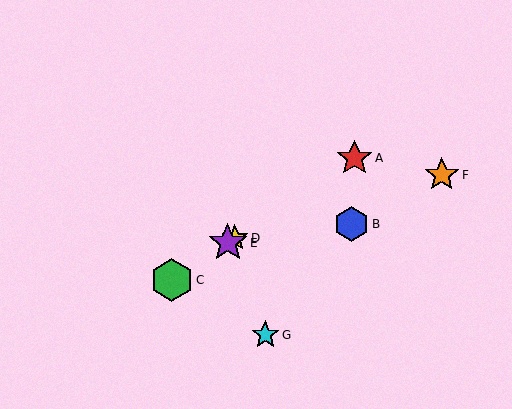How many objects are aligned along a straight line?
4 objects (A, C, D, E) are aligned along a straight line.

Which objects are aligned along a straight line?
Objects A, C, D, E are aligned along a straight line.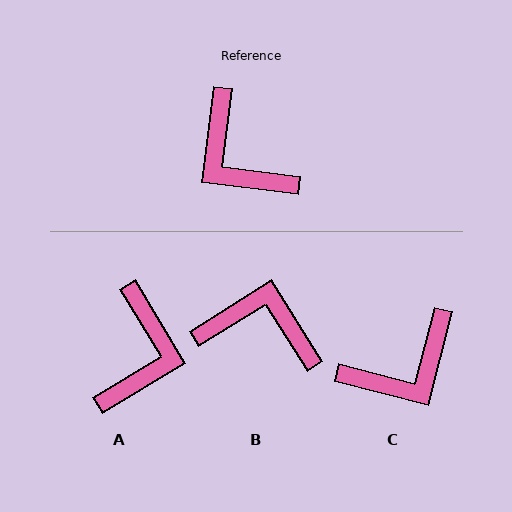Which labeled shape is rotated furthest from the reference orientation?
B, about 141 degrees away.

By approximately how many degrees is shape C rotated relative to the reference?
Approximately 83 degrees counter-clockwise.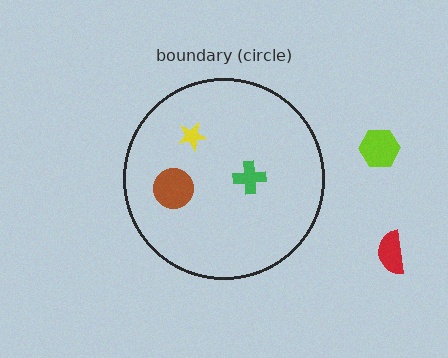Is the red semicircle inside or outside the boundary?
Outside.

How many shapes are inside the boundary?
3 inside, 2 outside.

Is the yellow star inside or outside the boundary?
Inside.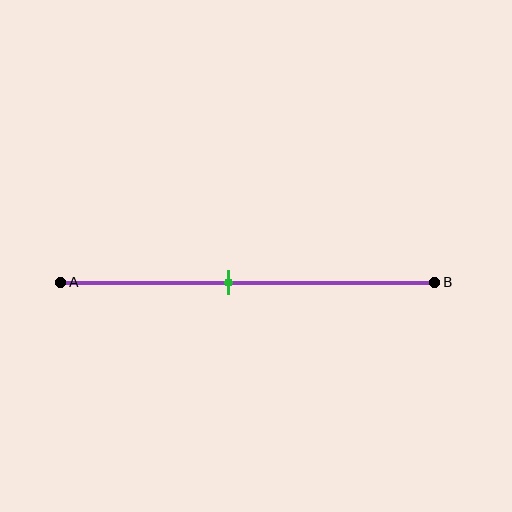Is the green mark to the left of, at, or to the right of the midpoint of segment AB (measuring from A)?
The green mark is to the left of the midpoint of segment AB.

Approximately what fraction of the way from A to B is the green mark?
The green mark is approximately 45% of the way from A to B.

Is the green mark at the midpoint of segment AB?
No, the mark is at about 45% from A, not at the 50% midpoint.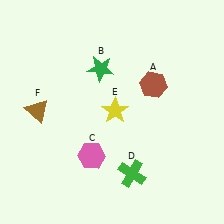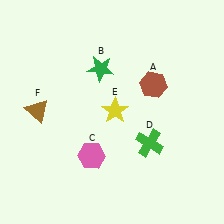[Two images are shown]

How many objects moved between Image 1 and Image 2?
1 object moved between the two images.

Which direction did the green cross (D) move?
The green cross (D) moved up.